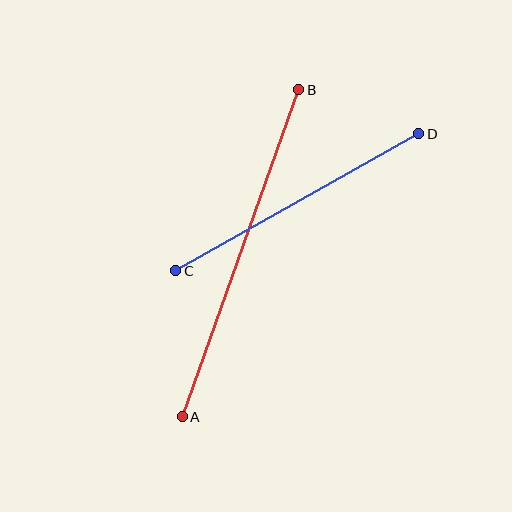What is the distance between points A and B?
The distance is approximately 347 pixels.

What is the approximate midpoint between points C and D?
The midpoint is at approximately (297, 202) pixels.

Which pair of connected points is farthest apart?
Points A and B are farthest apart.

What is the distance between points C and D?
The distance is approximately 279 pixels.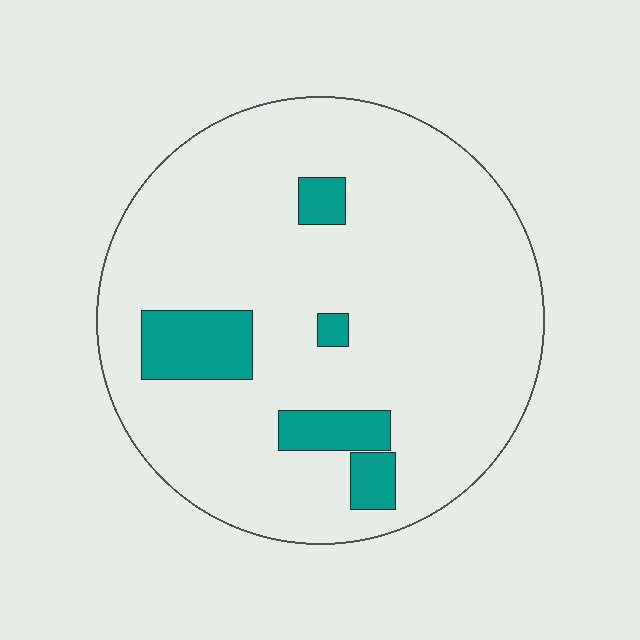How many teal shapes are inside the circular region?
5.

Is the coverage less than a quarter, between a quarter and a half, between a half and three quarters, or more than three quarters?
Less than a quarter.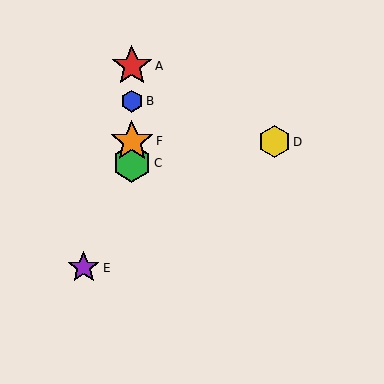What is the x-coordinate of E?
Object E is at x≈84.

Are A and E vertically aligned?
No, A is at x≈132 and E is at x≈84.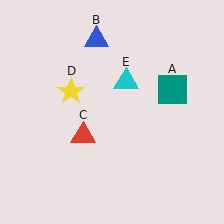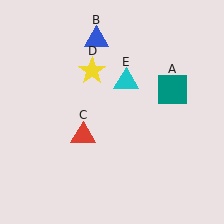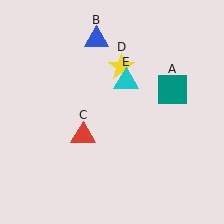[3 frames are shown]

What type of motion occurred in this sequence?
The yellow star (object D) rotated clockwise around the center of the scene.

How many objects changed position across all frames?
1 object changed position: yellow star (object D).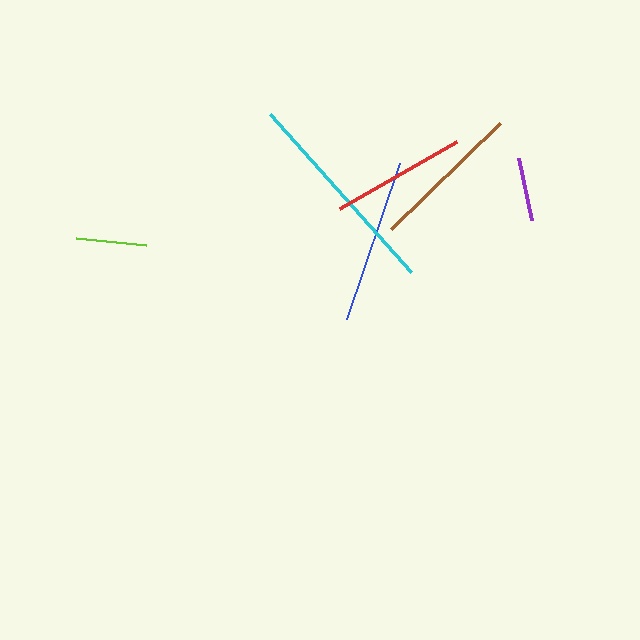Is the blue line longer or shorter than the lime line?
The blue line is longer than the lime line.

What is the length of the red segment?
The red segment is approximately 134 pixels long.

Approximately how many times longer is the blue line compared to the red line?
The blue line is approximately 1.2 times the length of the red line.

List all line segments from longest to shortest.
From longest to shortest: cyan, blue, brown, red, lime, purple.